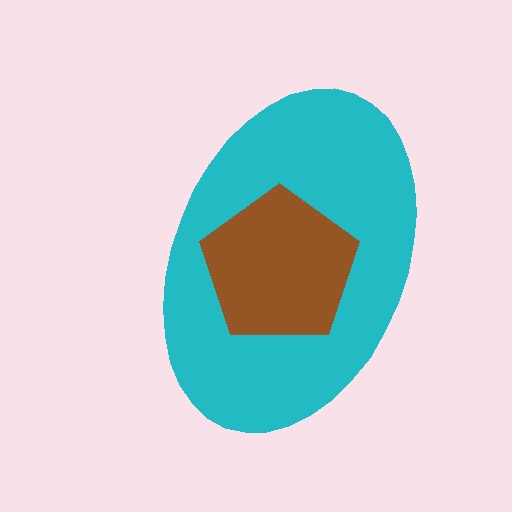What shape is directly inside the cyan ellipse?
The brown pentagon.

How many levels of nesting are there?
2.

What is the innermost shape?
The brown pentagon.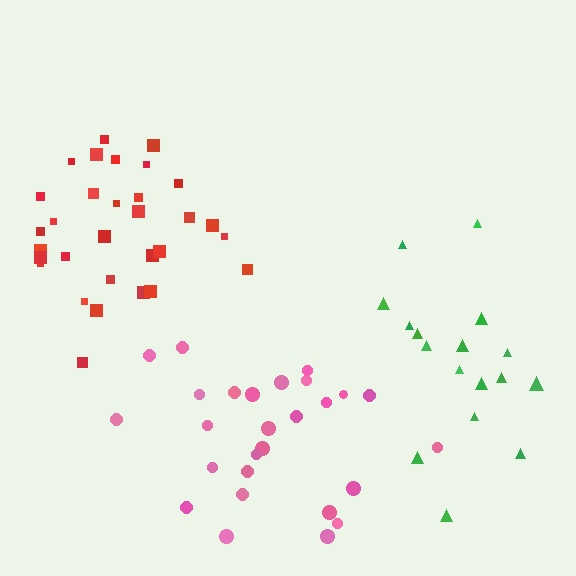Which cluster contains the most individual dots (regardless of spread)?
Red (31).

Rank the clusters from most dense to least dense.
red, pink, green.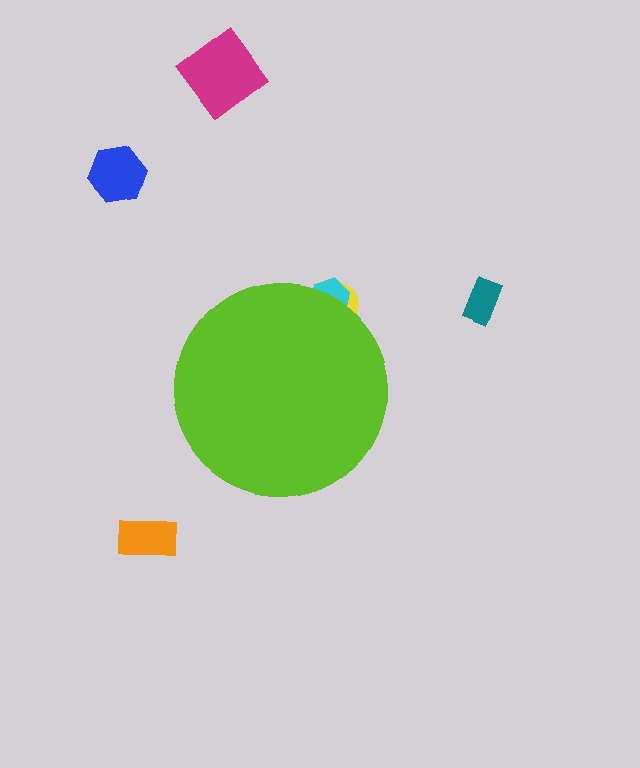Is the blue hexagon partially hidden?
No, the blue hexagon is fully visible.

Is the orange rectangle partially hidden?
No, the orange rectangle is fully visible.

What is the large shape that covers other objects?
A lime circle.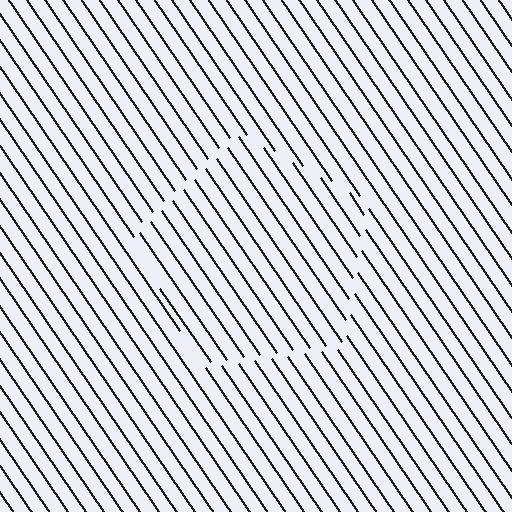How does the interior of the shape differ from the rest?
The interior of the shape contains the same grating, shifted by half a period — the contour is defined by the phase discontinuity where line-ends from the inner and outer gratings abut.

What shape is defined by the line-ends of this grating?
An illusory pentagon. The interior of the shape contains the same grating, shifted by half a period — the contour is defined by the phase discontinuity where line-ends from the inner and outer gratings abut.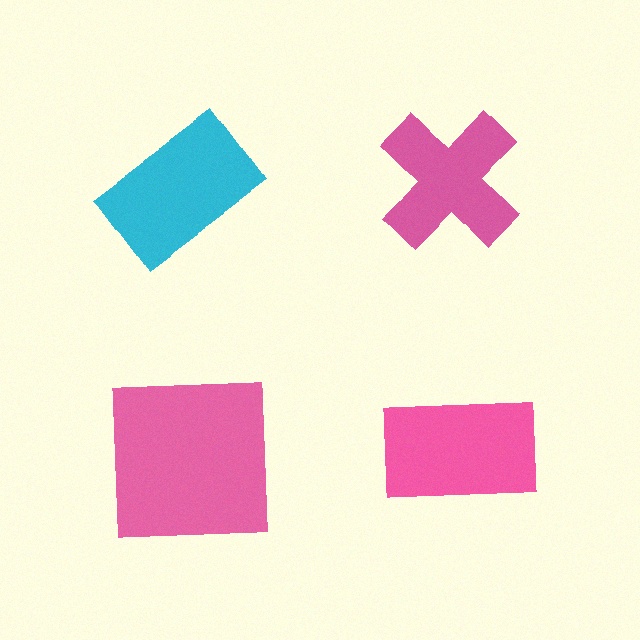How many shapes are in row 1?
2 shapes.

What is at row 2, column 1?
A pink square.